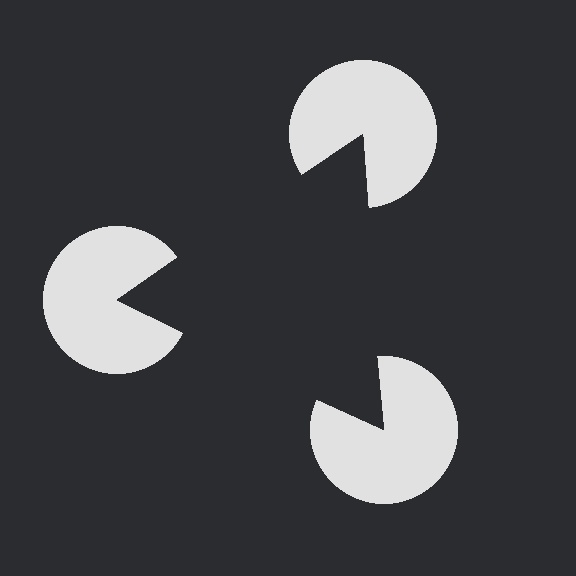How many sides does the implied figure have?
3 sides.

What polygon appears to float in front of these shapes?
An illusory triangle — its edges are inferred from the aligned wedge cuts in the pac-man discs, not physically drawn.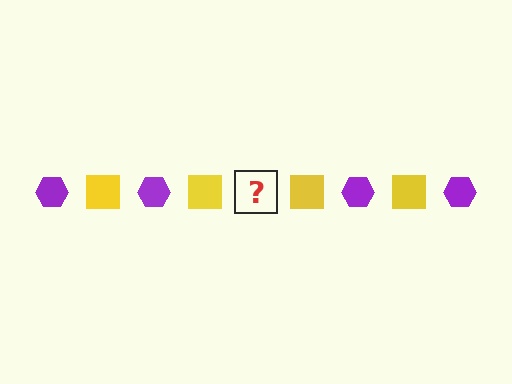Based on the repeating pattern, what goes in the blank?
The blank should be a purple hexagon.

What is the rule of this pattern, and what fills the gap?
The rule is that the pattern alternates between purple hexagon and yellow square. The gap should be filled with a purple hexagon.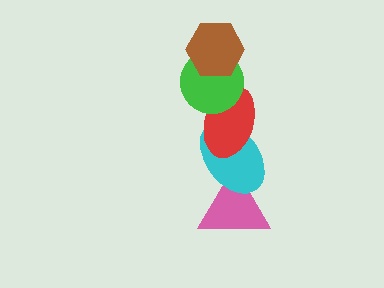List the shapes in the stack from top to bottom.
From top to bottom: the brown hexagon, the green circle, the red ellipse, the cyan ellipse, the pink triangle.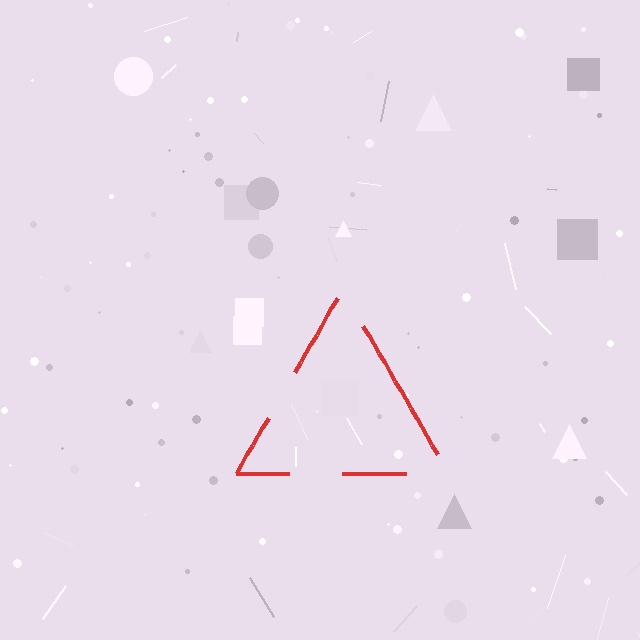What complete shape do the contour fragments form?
The contour fragments form a triangle.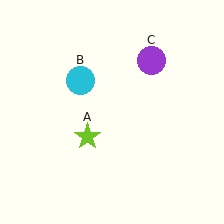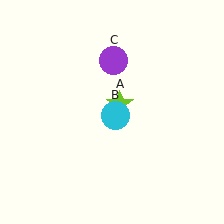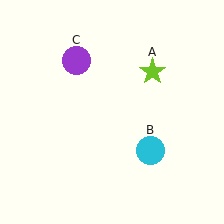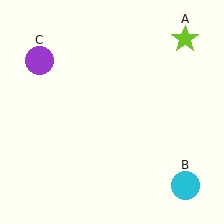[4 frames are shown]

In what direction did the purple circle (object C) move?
The purple circle (object C) moved left.